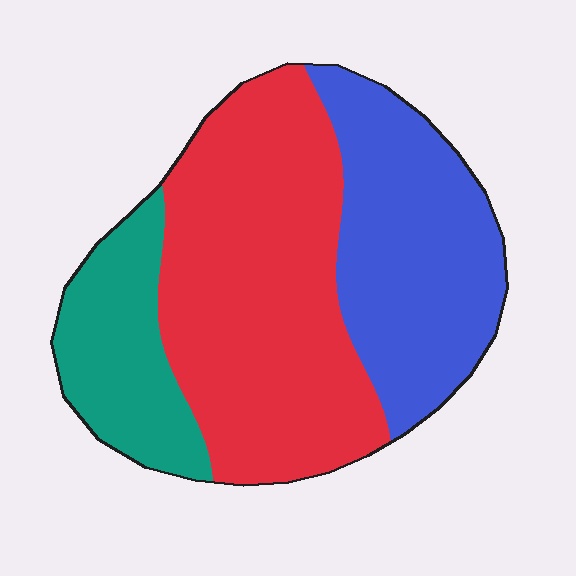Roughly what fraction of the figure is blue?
Blue covers around 30% of the figure.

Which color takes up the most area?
Red, at roughly 50%.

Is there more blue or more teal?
Blue.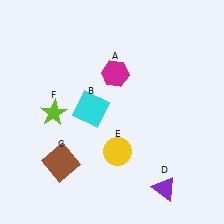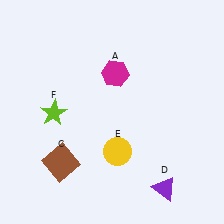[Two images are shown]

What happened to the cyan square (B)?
The cyan square (B) was removed in Image 2. It was in the top-left area of Image 1.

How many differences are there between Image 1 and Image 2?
There is 1 difference between the two images.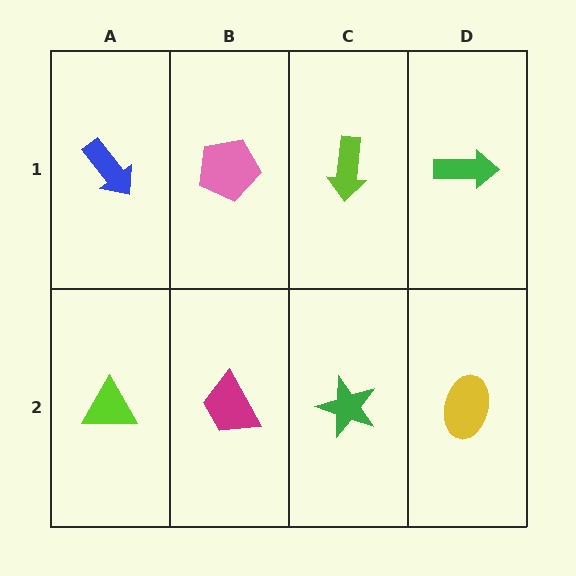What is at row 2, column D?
A yellow ellipse.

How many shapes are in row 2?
4 shapes.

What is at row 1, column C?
A lime arrow.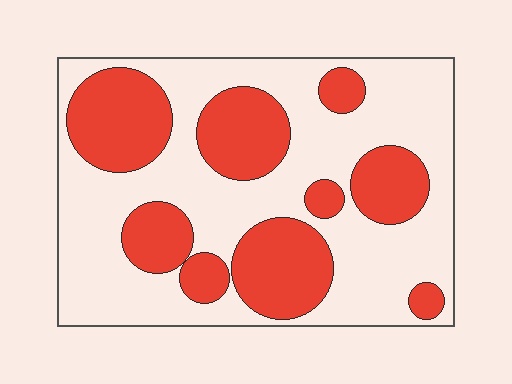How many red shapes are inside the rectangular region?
9.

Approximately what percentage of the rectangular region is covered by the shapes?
Approximately 35%.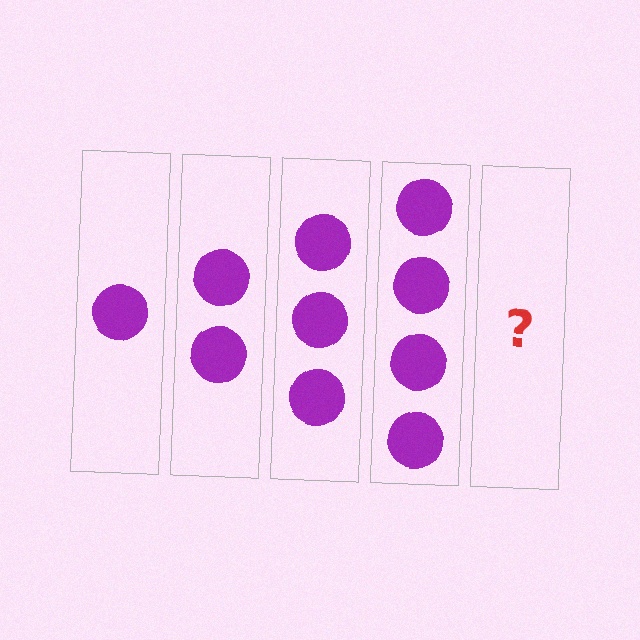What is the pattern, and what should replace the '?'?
The pattern is that each step adds one more circle. The '?' should be 5 circles.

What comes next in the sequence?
The next element should be 5 circles.